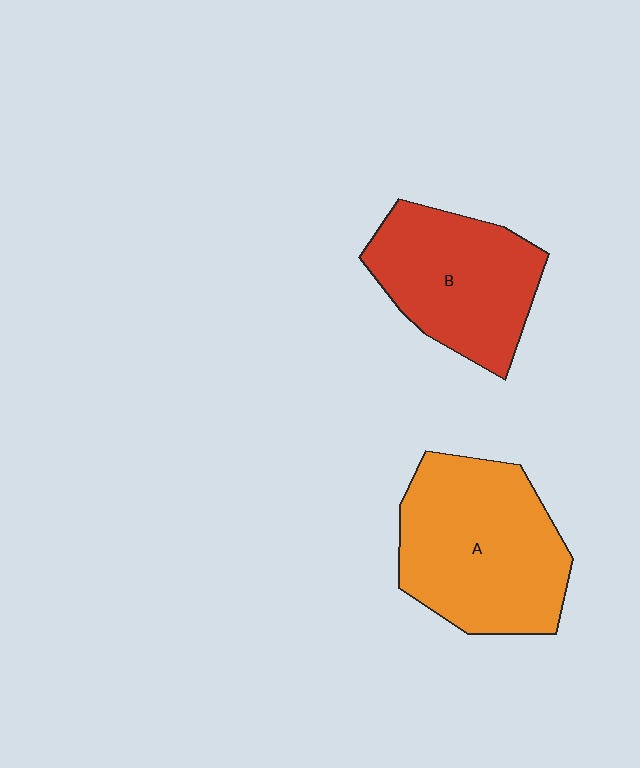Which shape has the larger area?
Shape A (orange).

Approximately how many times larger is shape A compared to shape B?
Approximately 1.3 times.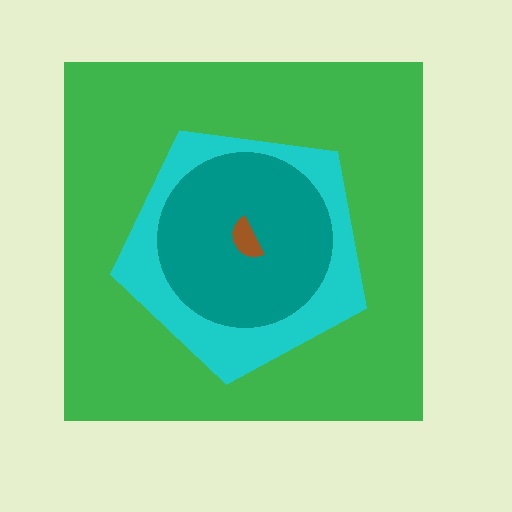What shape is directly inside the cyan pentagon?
The teal circle.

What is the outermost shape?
The green square.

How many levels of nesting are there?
4.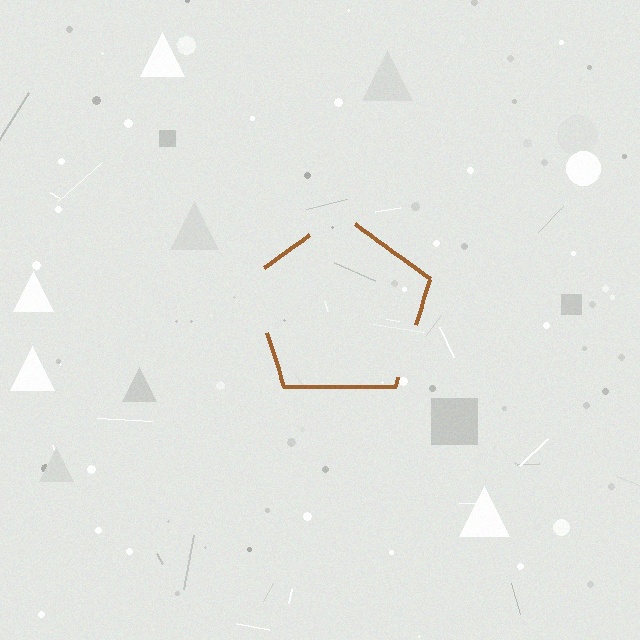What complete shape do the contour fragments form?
The contour fragments form a pentagon.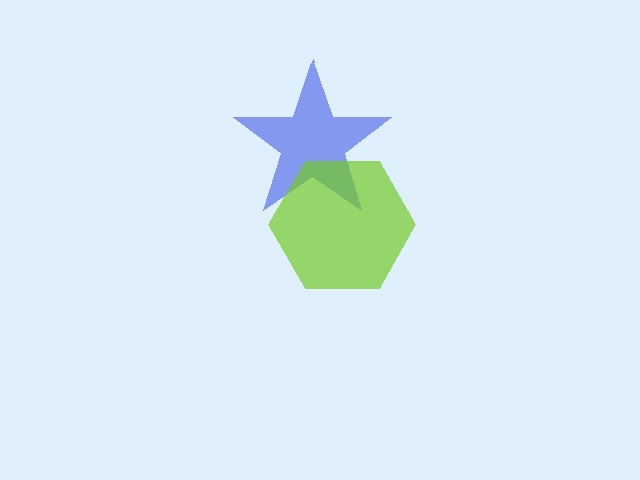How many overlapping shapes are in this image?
There are 2 overlapping shapes in the image.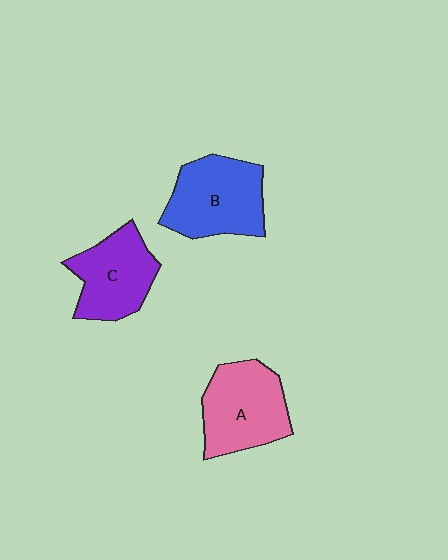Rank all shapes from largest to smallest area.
From largest to smallest: B (blue), A (pink), C (purple).